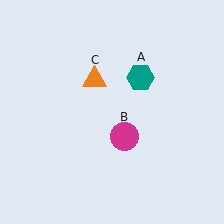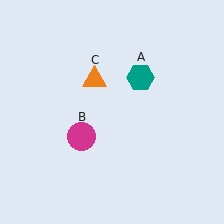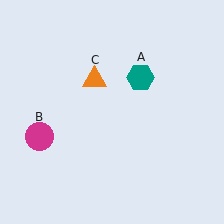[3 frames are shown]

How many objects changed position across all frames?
1 object changed position: magenta circle (object B).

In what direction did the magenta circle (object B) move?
The magenta circle (object B) moved left.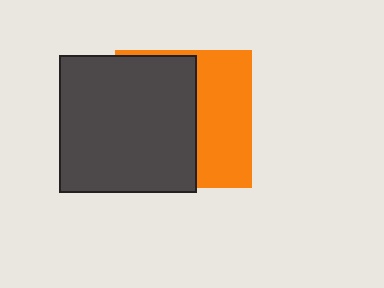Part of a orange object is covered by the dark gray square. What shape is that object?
It is a square.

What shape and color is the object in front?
The object in front is a dark gray square.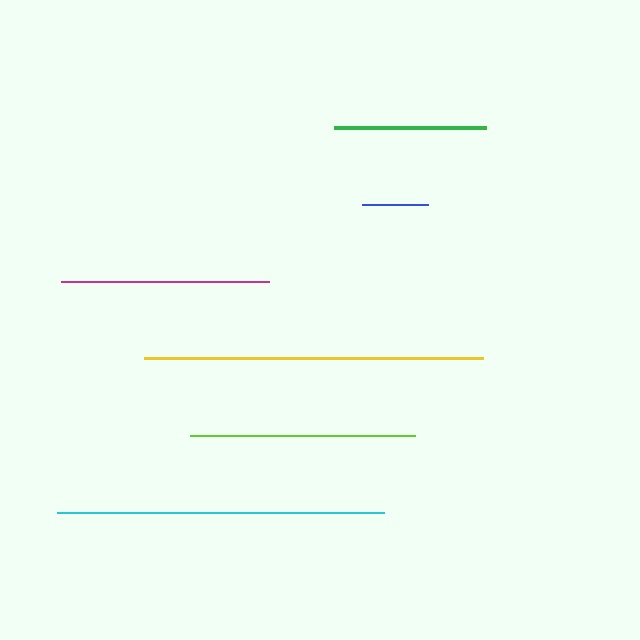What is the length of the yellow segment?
The yellow segment is approximately 339 pixels long.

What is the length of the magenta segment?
The magenta segment is approximately 208 pixels long.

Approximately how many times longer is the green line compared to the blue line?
The green line is approximately 2.3 times the length of the blue line.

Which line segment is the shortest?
The blue line is the shortest at approximately 66 pixels.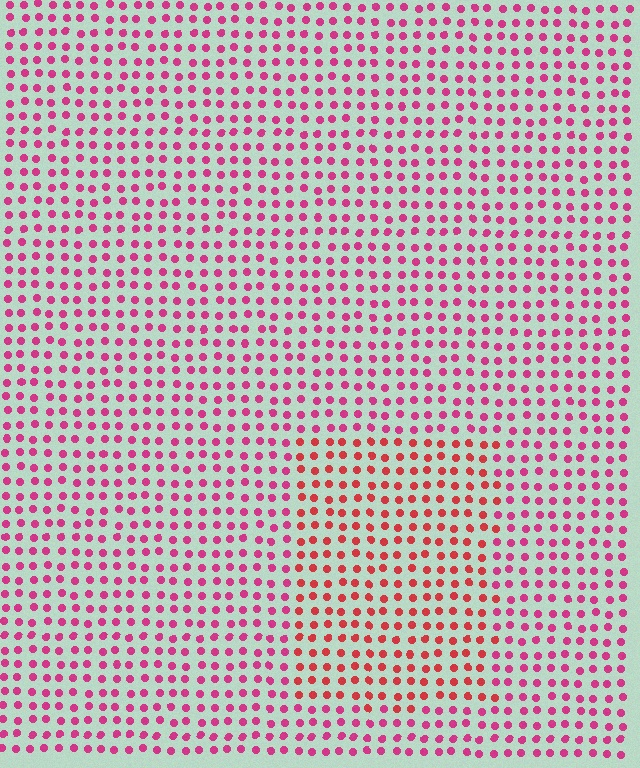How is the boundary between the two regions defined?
The boundary is defined purely by a slight shift in hue (about 28 degrees). Spacing, size, and orientation are identical on both sides.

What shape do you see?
I see a rectangle.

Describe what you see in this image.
The image is filled with small magenta elements in a uniform arrangement. A rectangle-shaped region is visible where the elements are tinted to a slightly different hue, forming a subtle color boundary.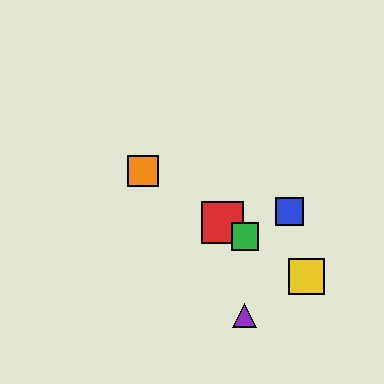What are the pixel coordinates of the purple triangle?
The purple triangle is at (244, 316).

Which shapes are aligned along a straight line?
The red square, the green square, the yellow square, the orange square are aligned along a straight line.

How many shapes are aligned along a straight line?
4 shapes (the red square, the green square, the yellow square, the orange square) are aligned along a straight line.